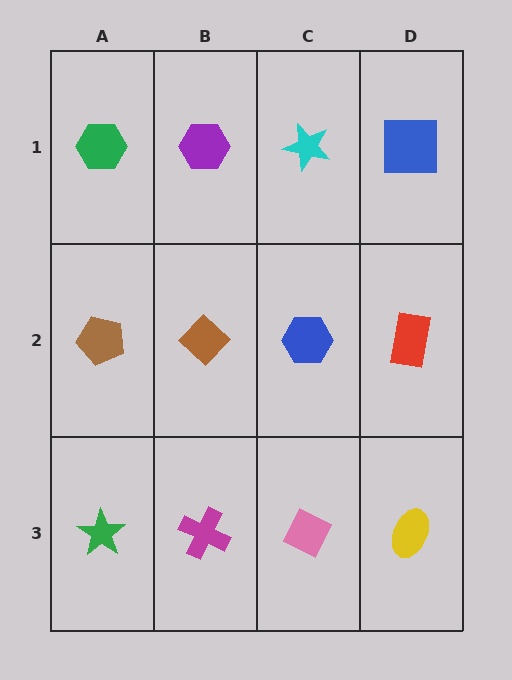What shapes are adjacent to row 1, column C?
A blue hexagon (row 2, column C), a purple hexagon (row 1, column B), a blue square (row 1, column D).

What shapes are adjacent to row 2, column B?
A purple hexagon (row 1, column B), a magenta cross (row 3, column B), a brown pentagon (row 2, column A), a blue hexagon (row 2, column C).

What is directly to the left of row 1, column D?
A cyan star.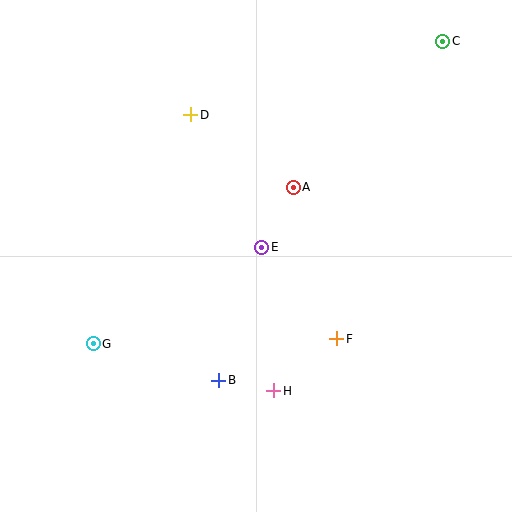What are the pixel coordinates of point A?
Point A is at (293, 187).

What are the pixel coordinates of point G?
Point G is at (93, 344).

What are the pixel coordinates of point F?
Point F is at (337, 339).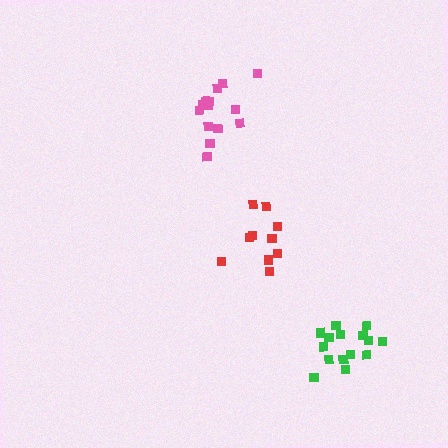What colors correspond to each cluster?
The clusters are colored: red, pink, green.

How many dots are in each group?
Group 1: 10 dots, Group 2: 14 dots, Group 3: 15 dots (39 total).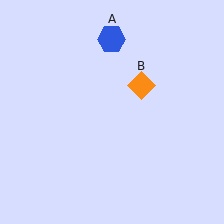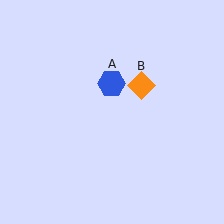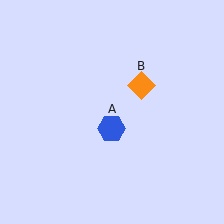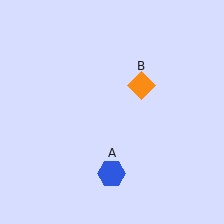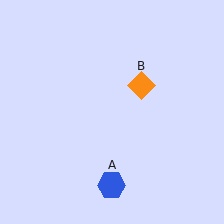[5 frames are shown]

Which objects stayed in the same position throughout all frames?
Orange diamond (object B) remained stationary.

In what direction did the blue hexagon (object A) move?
The blue hexagon (object A) moved down.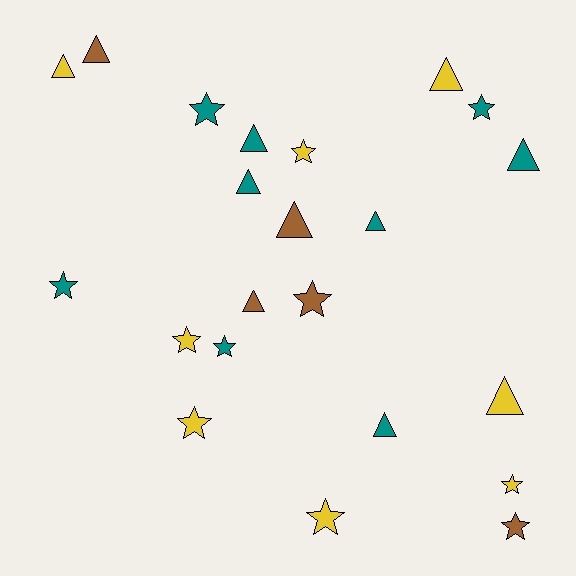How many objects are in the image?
There are 22 objects.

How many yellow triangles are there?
There are 3 yellow triangles.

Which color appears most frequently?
Teal, with 9 objects.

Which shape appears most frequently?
Star, with 11 objects.